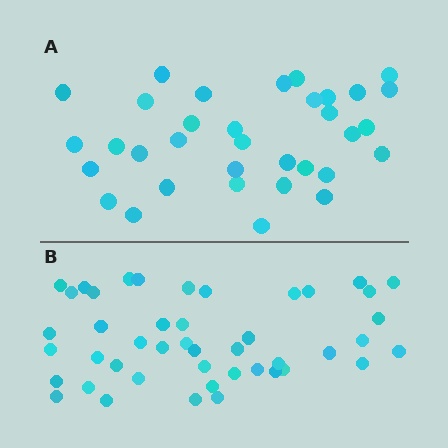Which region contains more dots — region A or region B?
Region B (the bottom region) has more dots.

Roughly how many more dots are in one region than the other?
Region B has roughly 12 or so more dots than region A.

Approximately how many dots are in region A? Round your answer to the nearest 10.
About 30 dots. (The exact count is 34, which rounds to 30.)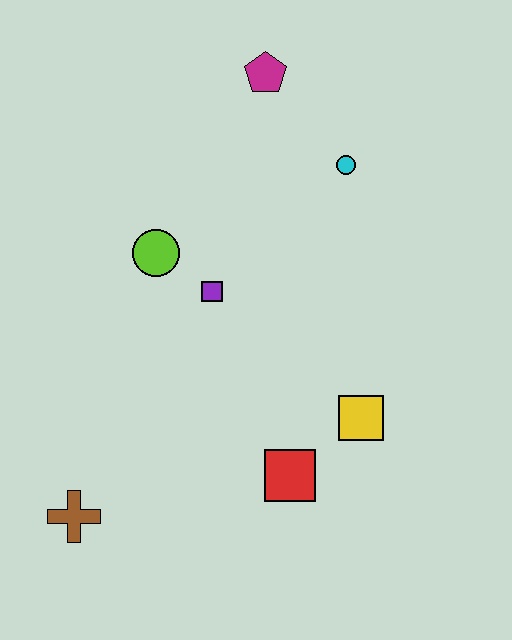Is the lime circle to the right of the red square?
No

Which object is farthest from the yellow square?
The magenta pentagon is farthest from the yellow square.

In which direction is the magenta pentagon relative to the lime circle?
The magenta pentagon is above the lime circle.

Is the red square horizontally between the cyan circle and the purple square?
Yes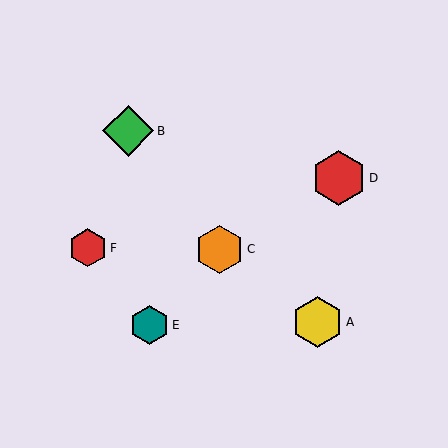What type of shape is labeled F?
Shape F is a red hexagon.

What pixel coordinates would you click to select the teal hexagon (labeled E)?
Click at (150, 325) to select the teal hexagon E.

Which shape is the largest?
The red hexagon (labeled D) is the largest.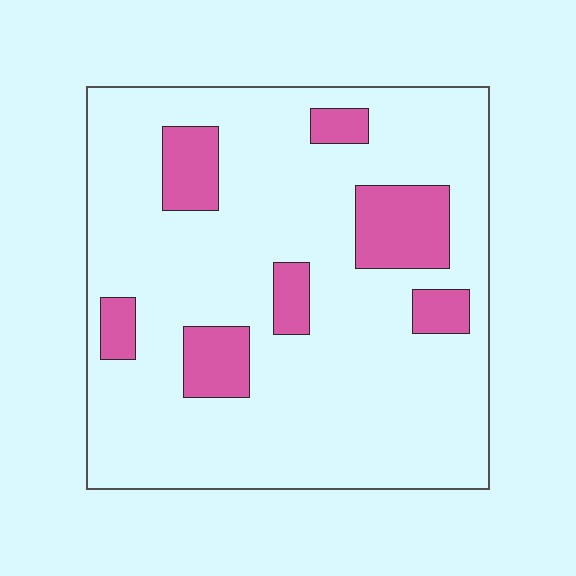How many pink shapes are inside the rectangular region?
7.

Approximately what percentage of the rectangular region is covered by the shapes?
Approximately 15%.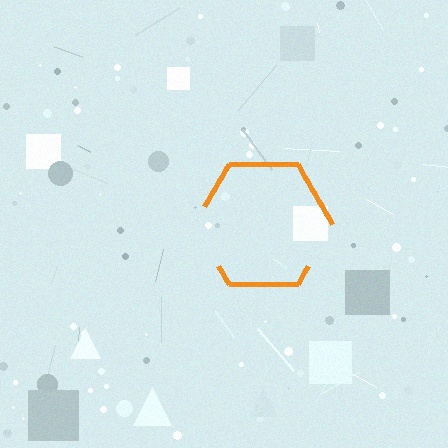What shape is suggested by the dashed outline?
The dashed outline suggests a hexagon.